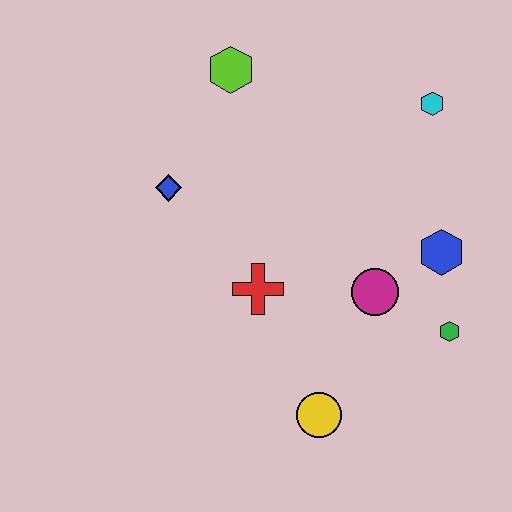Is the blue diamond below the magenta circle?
No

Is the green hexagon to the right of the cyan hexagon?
Yes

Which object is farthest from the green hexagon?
The lime hexagon is farthest from the green hexagon.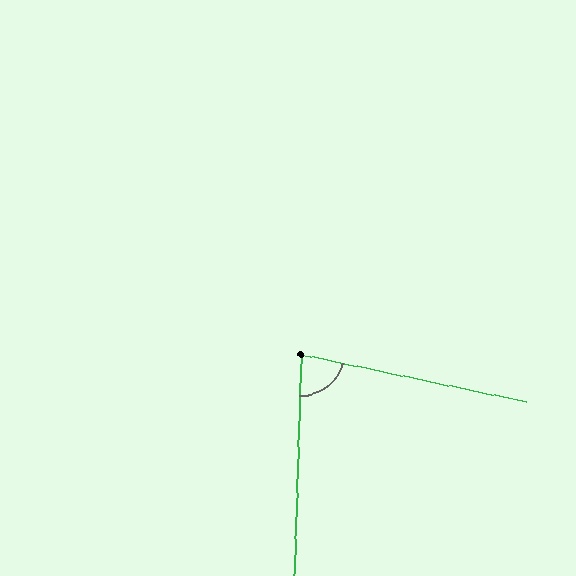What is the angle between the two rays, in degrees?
Approximately 80 degrees.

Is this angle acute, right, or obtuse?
It is acute.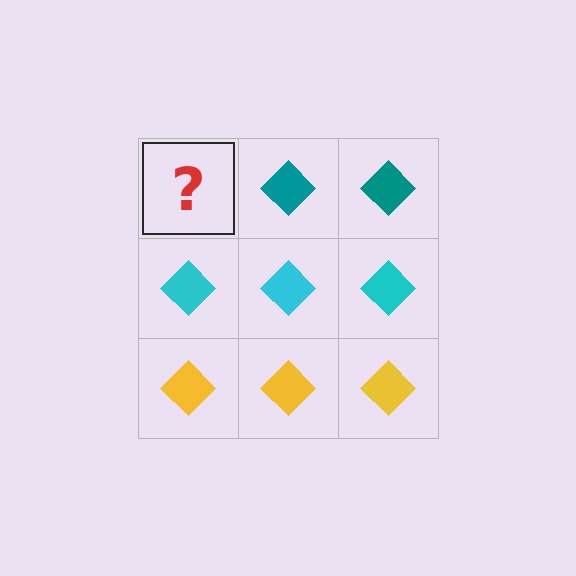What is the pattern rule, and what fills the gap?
The rule is that each row has a consistent color. The gap should be filled with a teal diamond.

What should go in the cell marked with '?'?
The missing cell should contain a teal diamond.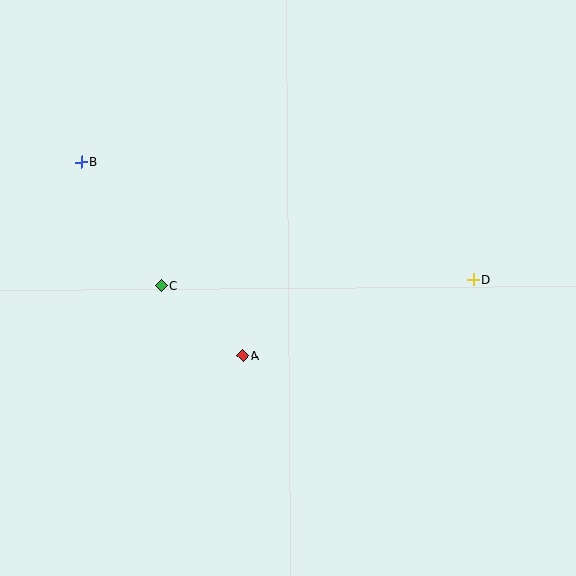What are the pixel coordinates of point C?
Point C is at (161, 286).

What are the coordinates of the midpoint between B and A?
The midpoint between B and A is at (162, 259).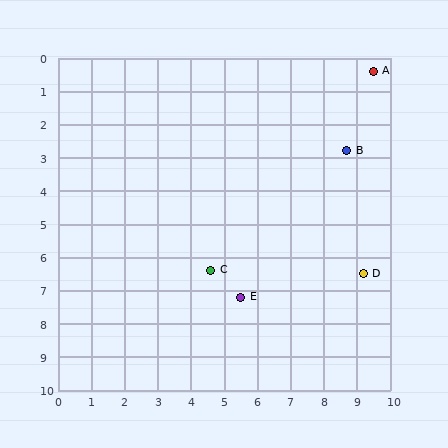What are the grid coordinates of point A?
Point A is at approximately (9.5, 0.4).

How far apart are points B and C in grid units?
Points B and C are about 5.5 grid units apart.